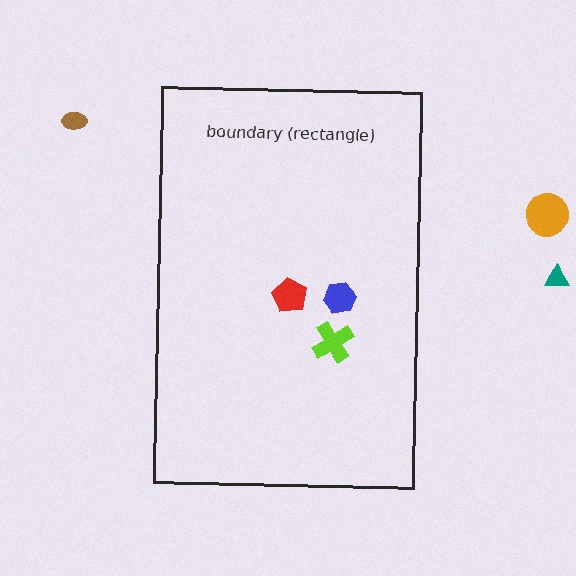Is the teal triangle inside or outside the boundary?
Outside.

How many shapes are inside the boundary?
3 inside, 3 outside.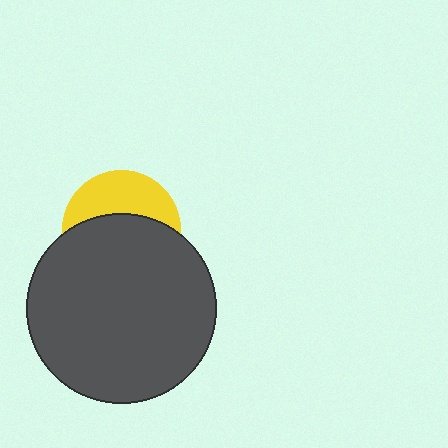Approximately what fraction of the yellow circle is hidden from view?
Roughly 61% of the yellow circle is hidden behind the dark gray circle.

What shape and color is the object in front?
The object in front is a dark gray circle.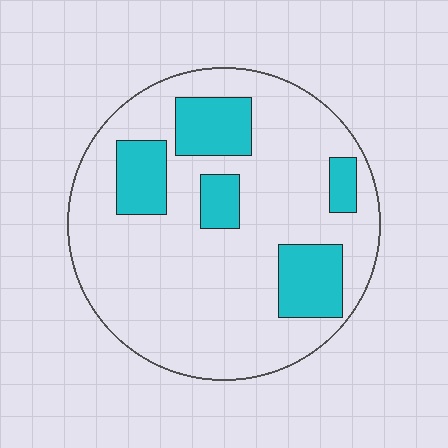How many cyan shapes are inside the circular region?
5.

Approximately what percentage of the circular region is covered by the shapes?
Approximately 20%.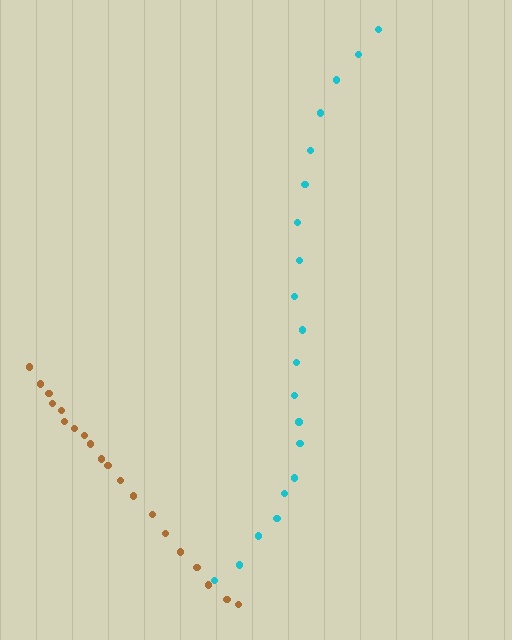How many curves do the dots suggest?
There are 2 distinct paths.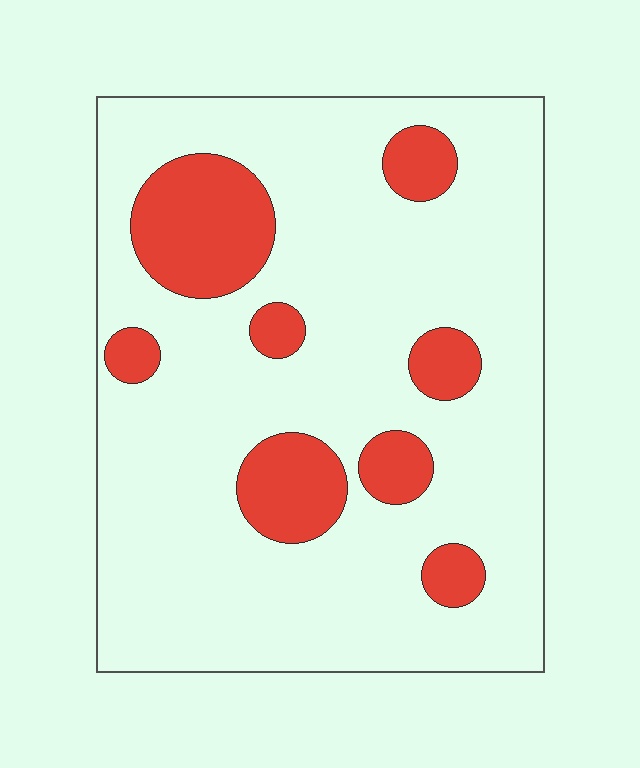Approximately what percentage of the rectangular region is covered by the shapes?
Approximately 20%.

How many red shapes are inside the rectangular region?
8.